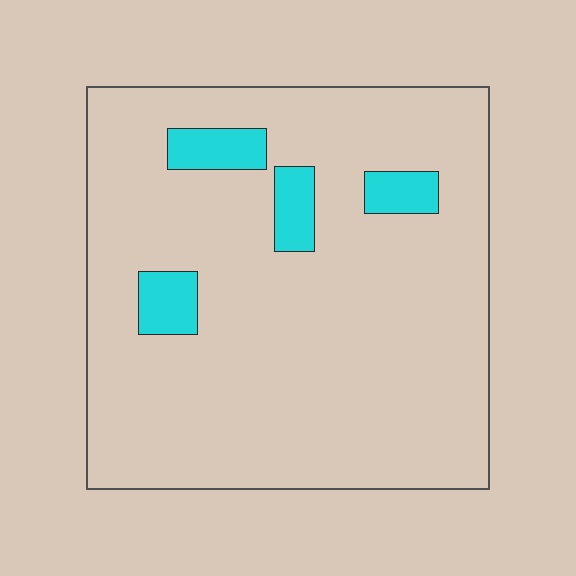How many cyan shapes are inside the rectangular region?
4.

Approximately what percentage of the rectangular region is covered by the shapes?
Approximately 10%.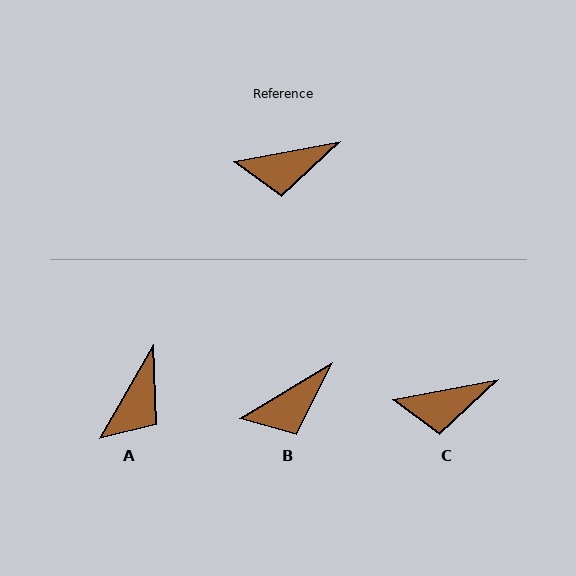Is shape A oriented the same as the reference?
No, it is off by about 50 degrees.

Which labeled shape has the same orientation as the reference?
C.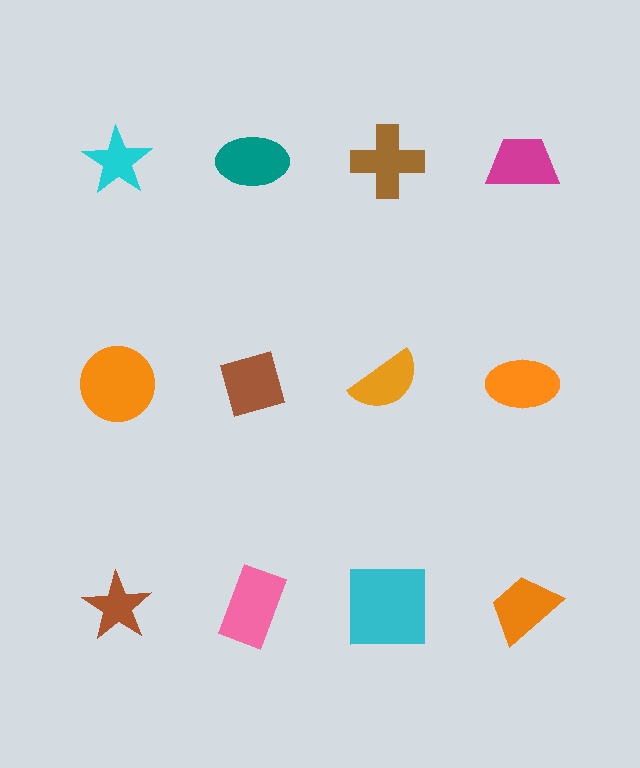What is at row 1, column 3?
A brown cross.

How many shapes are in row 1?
4 shapes.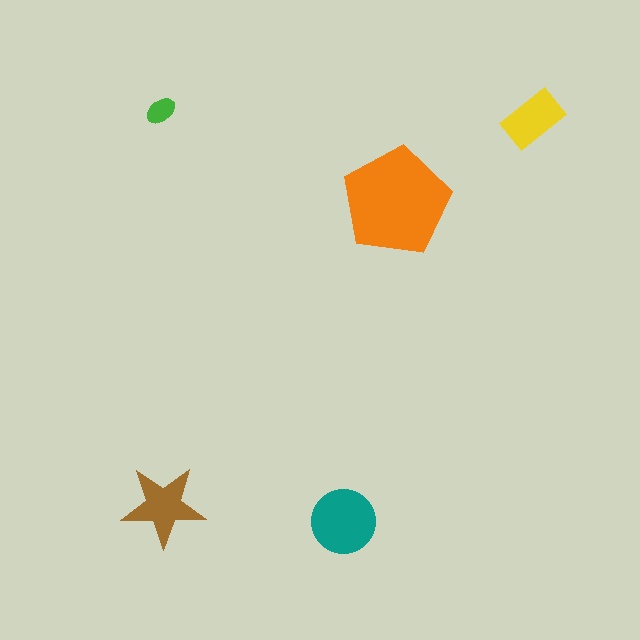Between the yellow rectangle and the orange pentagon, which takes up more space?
The orange pentagon.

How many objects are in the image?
There are 5 objects in the image.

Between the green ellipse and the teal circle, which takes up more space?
The teal circle.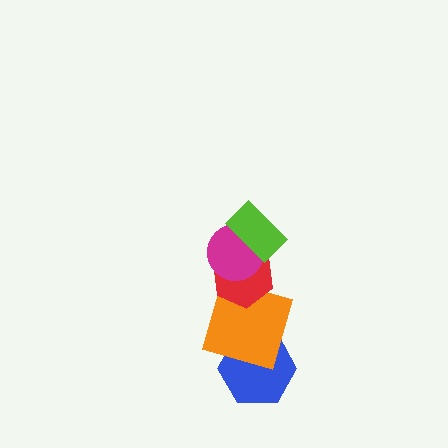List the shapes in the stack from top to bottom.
From top to bottom: the lime rectangle, the magenta circle, the red hexagon, the orange square, the blue hexagon.